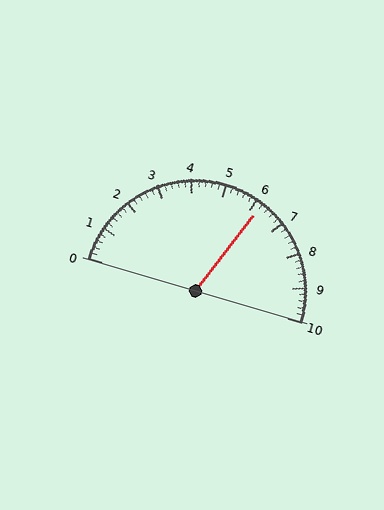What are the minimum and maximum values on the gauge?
The gauge ranges from 0 to 10.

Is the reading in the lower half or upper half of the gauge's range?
The reading is in the upper half of the range (0 to 10).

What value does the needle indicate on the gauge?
The needle indicates approximately 6.2.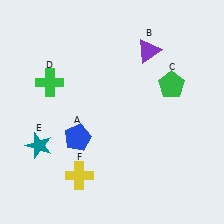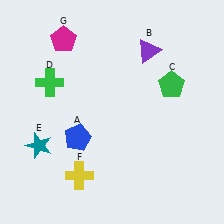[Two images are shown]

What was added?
A magenta pentagon (G) was added in Image 2.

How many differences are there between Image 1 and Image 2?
There is 1 difference between the two images.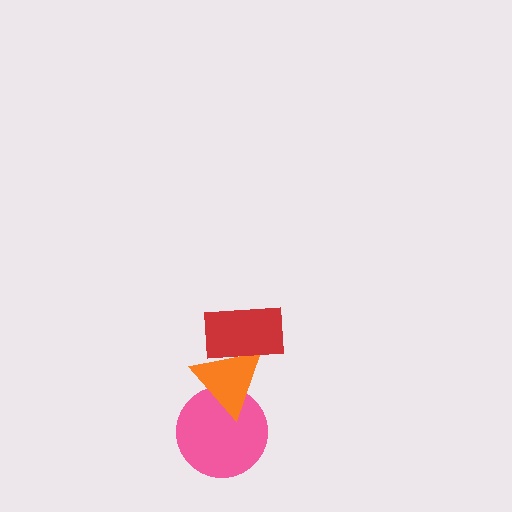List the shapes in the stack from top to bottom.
From top to bottom: the red rectangle, the orange triangle, the pink circle.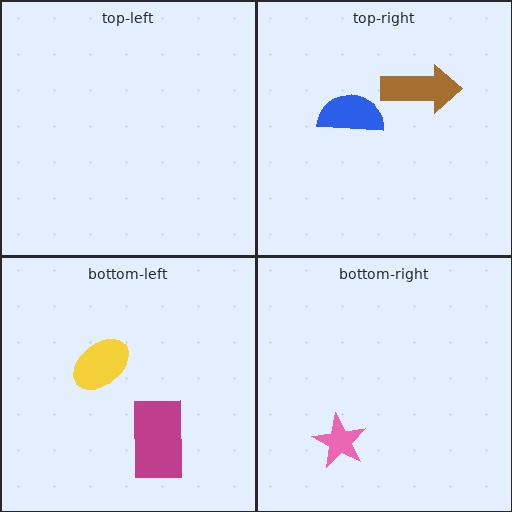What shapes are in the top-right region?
The blue semicircle, the brown arrow.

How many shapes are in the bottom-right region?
1.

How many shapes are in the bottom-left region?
2.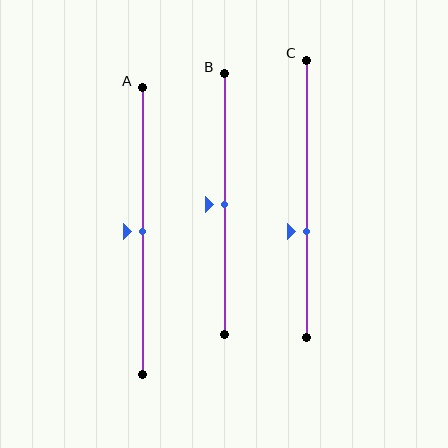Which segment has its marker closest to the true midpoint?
Segment A has its marker closest to the true midpoint.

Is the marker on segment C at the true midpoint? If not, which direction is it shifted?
No, the marker on segment C is shifted downward by about 12% of the segment length.